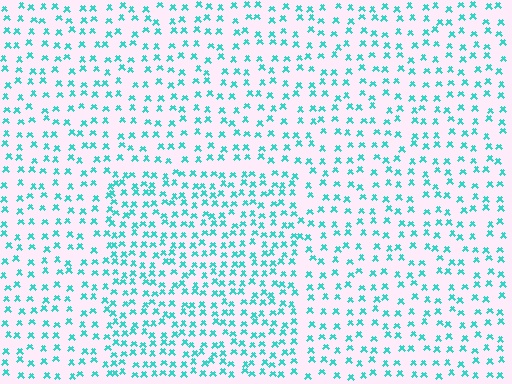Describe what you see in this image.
The image contains small cyan elements arranged at two different densities. A rectangle-shaped region is visible where the elements are more densely packed than the surrounding area.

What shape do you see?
I see a rectangle.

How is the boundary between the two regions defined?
The boundary is defined by a change in element density (approximately 1.6x ratio). All elements are the same color, size, and shape.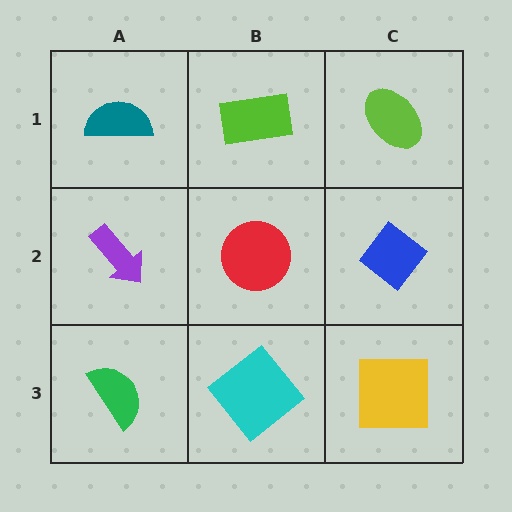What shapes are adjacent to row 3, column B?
A red circle (row 2, column B), a green semicircle (row 3, column A), a yellow square (row 3, column C).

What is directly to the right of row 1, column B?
A lime ellipse.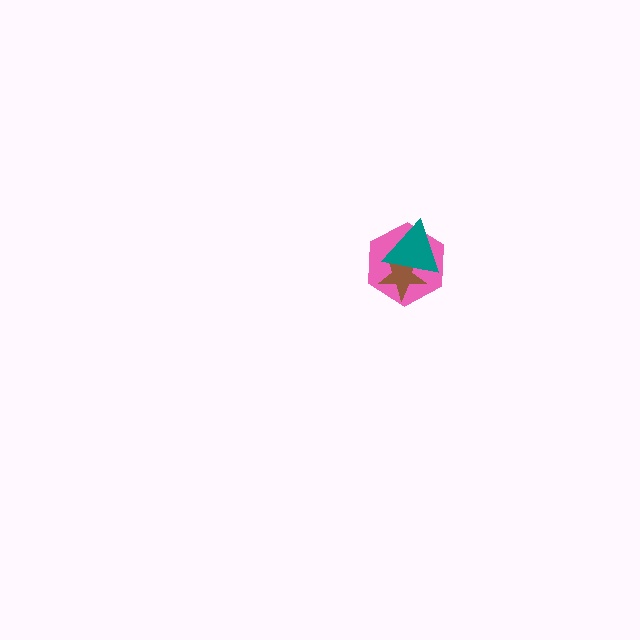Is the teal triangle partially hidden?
No, no other shape covers it.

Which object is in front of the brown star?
The teal triangle is in front of the brown star.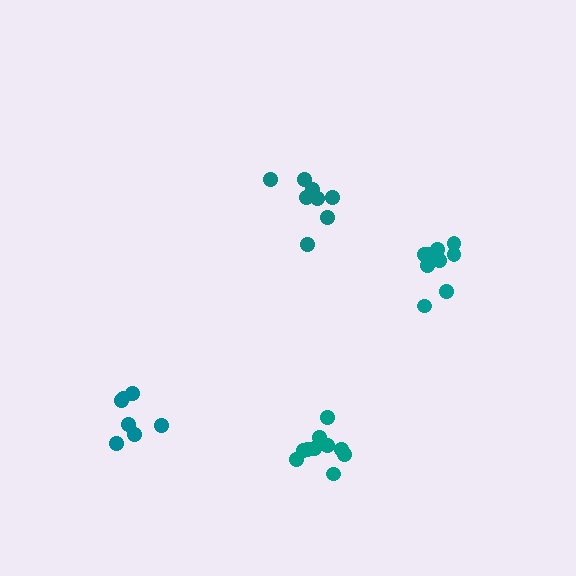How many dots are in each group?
Group 1: 10 dots, Group 2: 7 dots, Group 3: 8 dots, Group 4: 10 dots (35 total).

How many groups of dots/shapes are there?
There are 4 groups.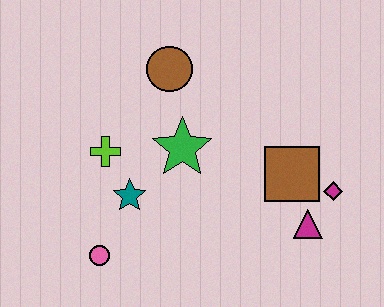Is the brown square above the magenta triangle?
Yes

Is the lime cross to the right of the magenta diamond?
No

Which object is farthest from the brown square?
The pink circle is farthest from the brown square.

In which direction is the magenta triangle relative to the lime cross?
The magenta triangle is to the right of the lime cross.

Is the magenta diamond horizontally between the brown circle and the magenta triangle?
No